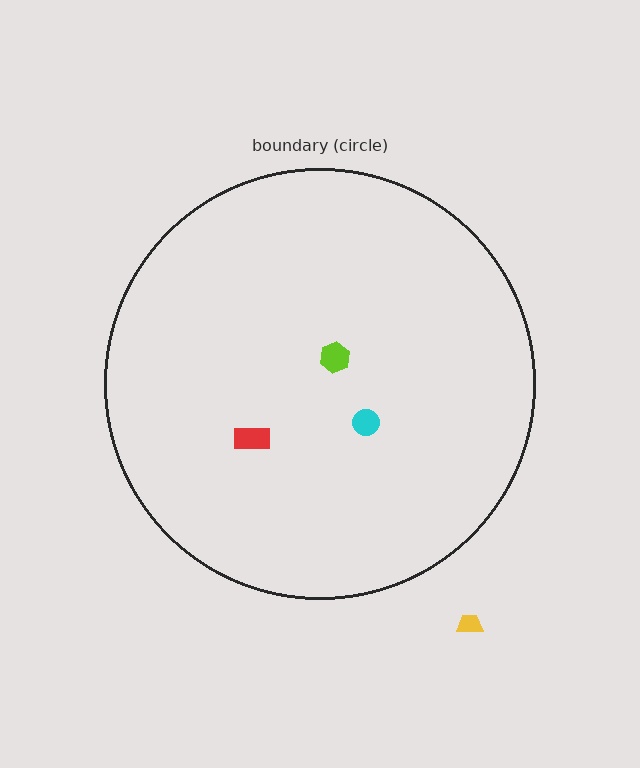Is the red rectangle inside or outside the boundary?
Inside.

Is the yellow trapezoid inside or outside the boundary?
Outside.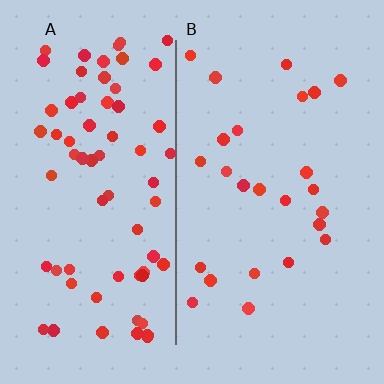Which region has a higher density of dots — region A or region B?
A (the left).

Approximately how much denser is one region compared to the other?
Approximately 2.8× — region A over region B.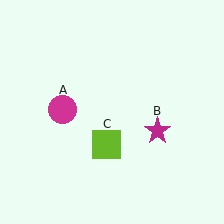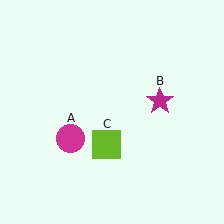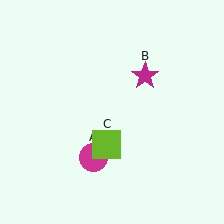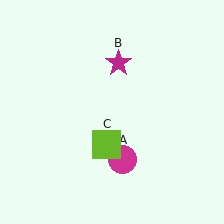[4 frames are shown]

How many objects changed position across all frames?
2 objects changed position: magenta circle (object A), magenta star (object B).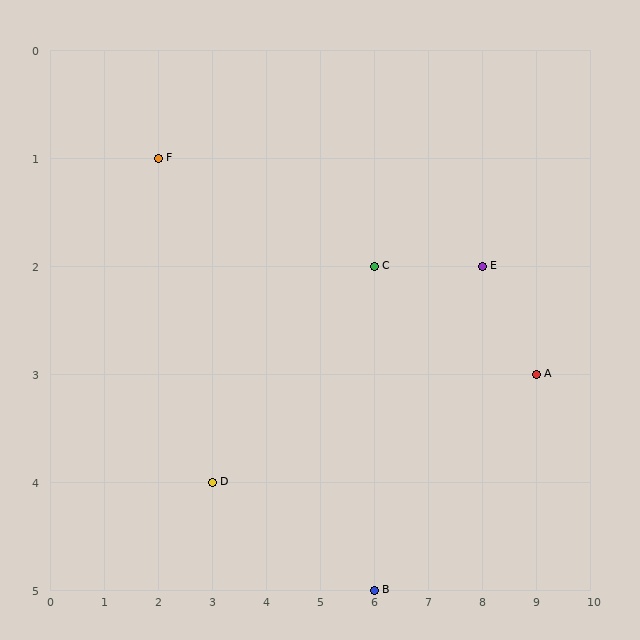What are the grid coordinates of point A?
Point A is at grid coordinates (9, 3).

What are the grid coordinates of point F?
Point F is at grid coordinates (2, 1).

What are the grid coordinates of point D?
Point D is at grid coordinates (3, 4).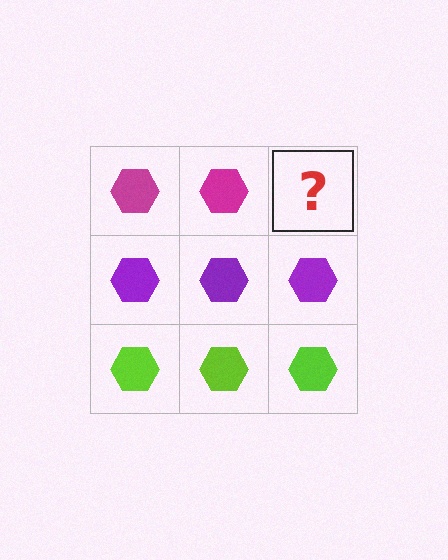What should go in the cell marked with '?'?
The missing cell should contain a magenta hexagon.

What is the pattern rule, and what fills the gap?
The rule is that each row has a consistent color. The gap should be filled with a magenta hexagon.